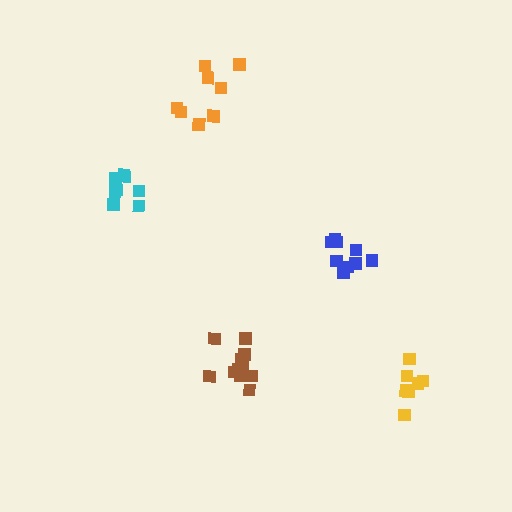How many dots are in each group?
Group 1: 7 dots, Group 2: 11 dots, Group 3: 9 dots, Group 4: 8 dots, Group 5: 8 dots (43 total).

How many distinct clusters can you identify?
There are 5 distinct clusters.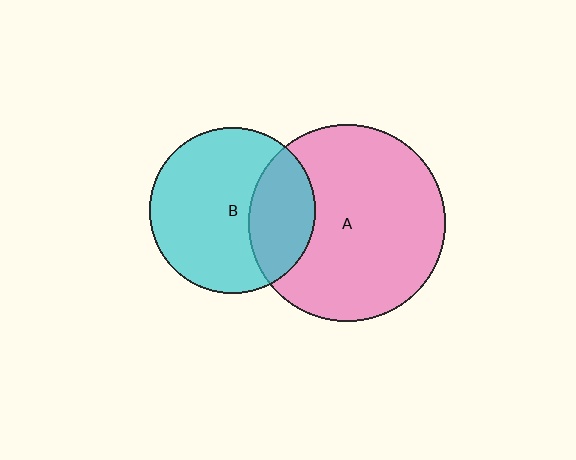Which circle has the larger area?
Circle A (pink).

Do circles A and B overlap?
Yes.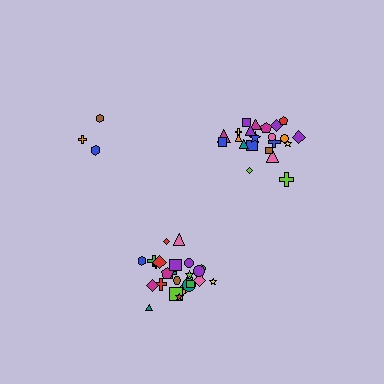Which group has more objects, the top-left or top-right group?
The top-right group.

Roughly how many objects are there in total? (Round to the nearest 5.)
Roughly 50 objects in total.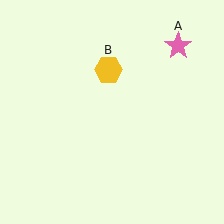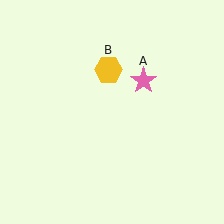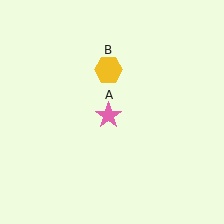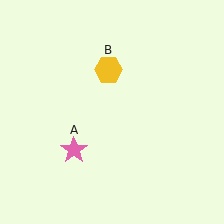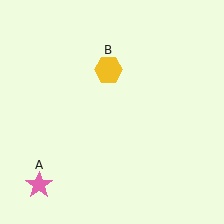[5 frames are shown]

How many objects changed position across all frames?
1 object changed position: pink star (object A).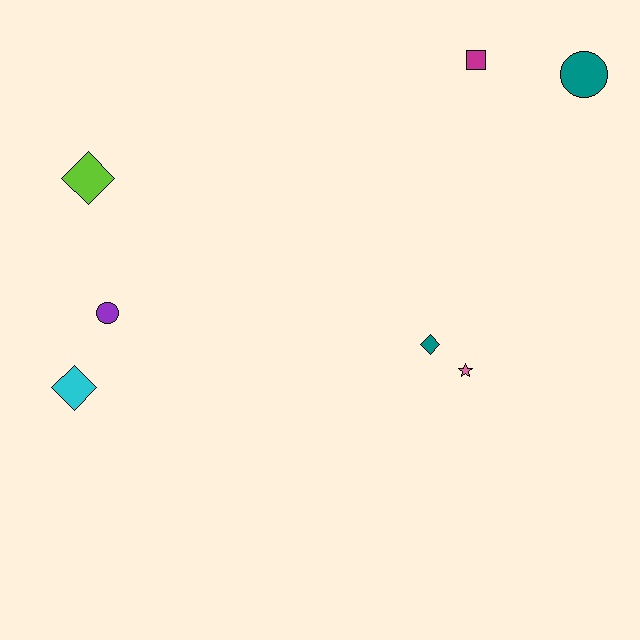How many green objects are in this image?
There are no green objects.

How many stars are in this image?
There is 1 star.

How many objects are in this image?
There are 7 objects.